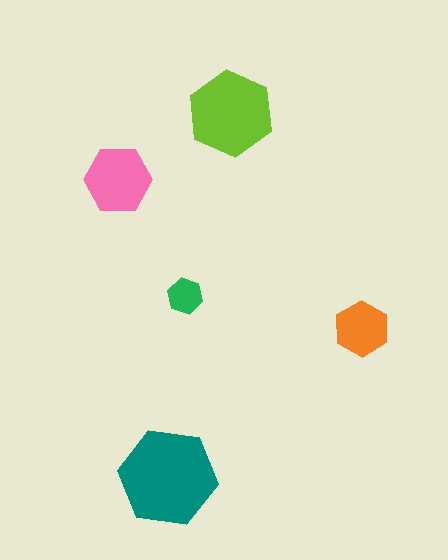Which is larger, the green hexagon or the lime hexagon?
The lime one.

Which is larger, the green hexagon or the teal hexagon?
The teal one.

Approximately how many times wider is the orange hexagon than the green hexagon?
About 1.5 times wider.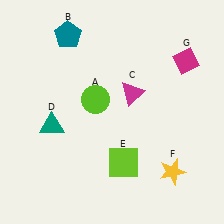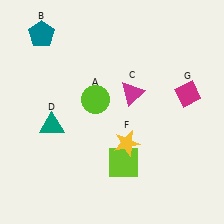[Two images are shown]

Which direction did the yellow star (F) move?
The yellow star (F) moved left.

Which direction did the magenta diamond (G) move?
The magenta diamond (G) moved down.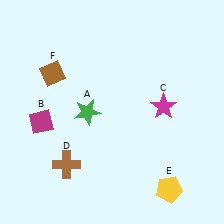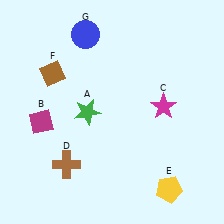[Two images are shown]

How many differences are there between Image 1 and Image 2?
There is 1 difference between the two images.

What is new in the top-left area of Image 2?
A blue circle (G) was added in the top-left area of Image 2.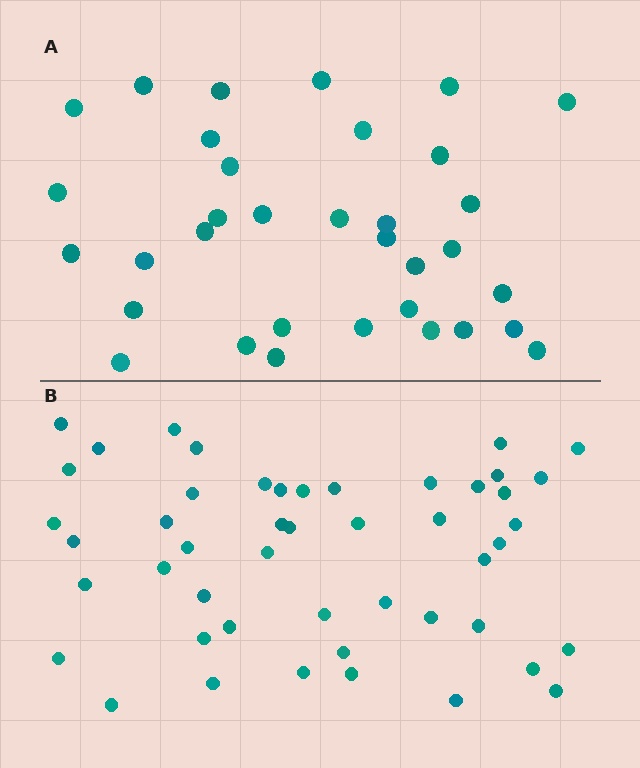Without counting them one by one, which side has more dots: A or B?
Region B (the bottom region) has more dots.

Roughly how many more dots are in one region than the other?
Region B has approximately 15 more dots than region A.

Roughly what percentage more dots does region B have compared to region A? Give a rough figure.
About 40% more.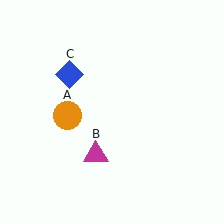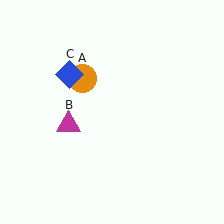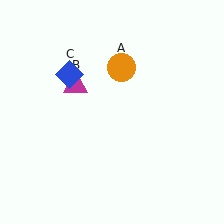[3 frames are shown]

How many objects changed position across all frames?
2 objects changed position: orange circle (object A), magenta triangle (object B).